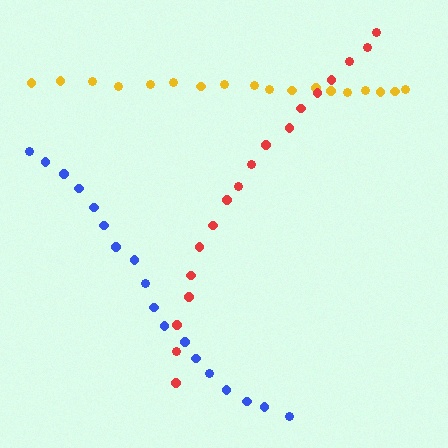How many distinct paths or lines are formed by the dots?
There are 3 distinct paths.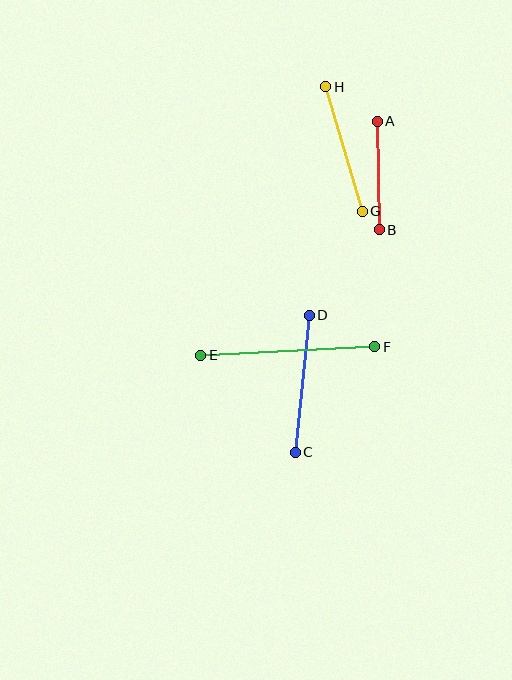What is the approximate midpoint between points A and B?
The midpoint is at approximately (378, 175) pixels.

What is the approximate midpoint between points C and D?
The midpoint is at approximately (302, 384) pixels.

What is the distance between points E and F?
The distance is approximately 174 pixels.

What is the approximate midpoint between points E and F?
The midpoint is at approximately (288, 351) pixels.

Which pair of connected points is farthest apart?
Points E and F are farthest apart.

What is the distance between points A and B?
The distance is approximately 109 pixels.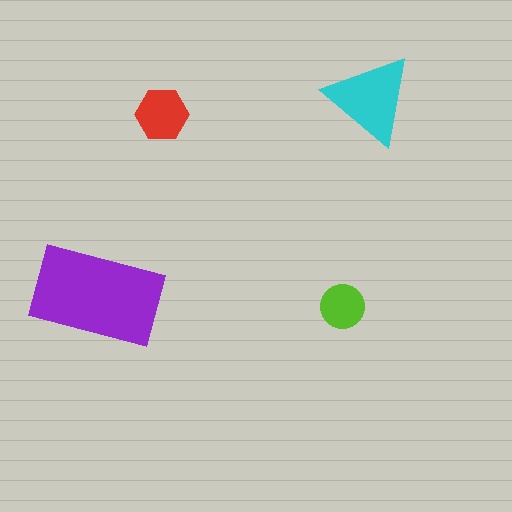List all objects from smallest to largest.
The lime circle, the red hexagon, the cyan triangle, the purple rectangle.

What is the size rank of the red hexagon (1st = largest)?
3rd.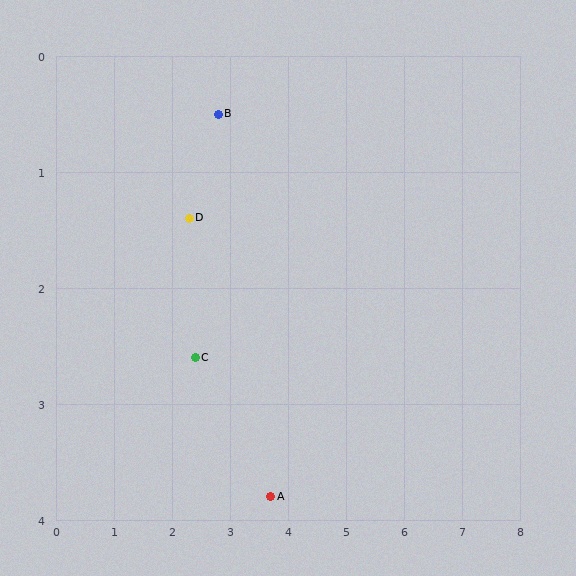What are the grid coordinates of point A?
Point A is at approximately (3.7, 3.8).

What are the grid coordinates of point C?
Point C is at approximately (2.4, 2.6).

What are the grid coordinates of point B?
Point B is at approximately (2.8, 0.5).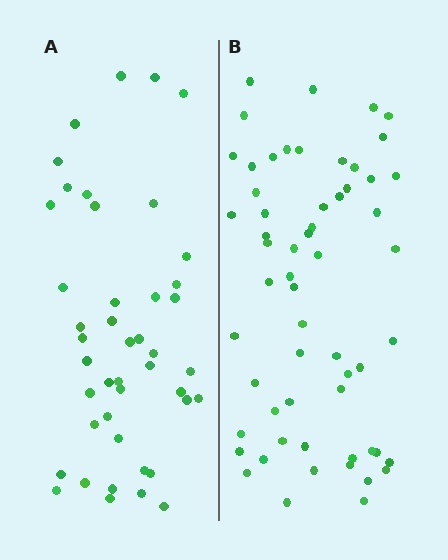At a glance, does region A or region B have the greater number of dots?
Region B (the right region) has more dots.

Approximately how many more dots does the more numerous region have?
Region B has approximately 15 more dots than region A.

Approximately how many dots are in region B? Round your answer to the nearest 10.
About 60 dots. (The exact count is 59, which rounds to 60.)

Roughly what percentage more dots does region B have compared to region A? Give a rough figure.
About 35% more.